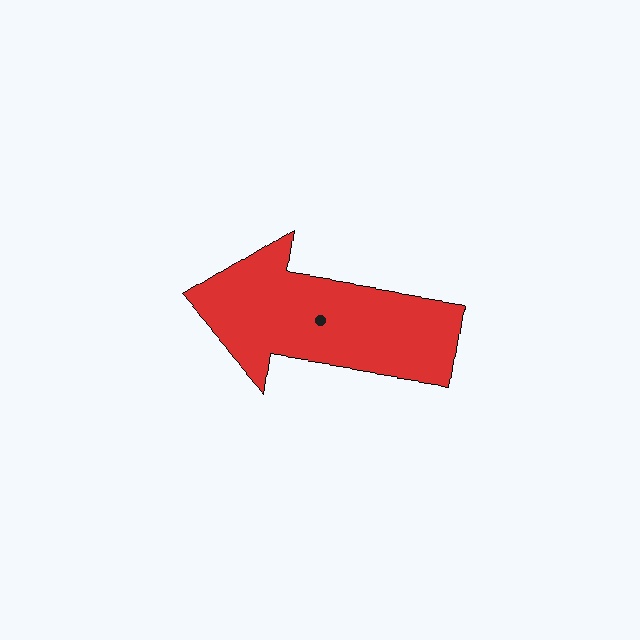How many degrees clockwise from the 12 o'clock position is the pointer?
Approximately 278 degrees.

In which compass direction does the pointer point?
West.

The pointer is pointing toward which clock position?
Roughly 9 o'clock.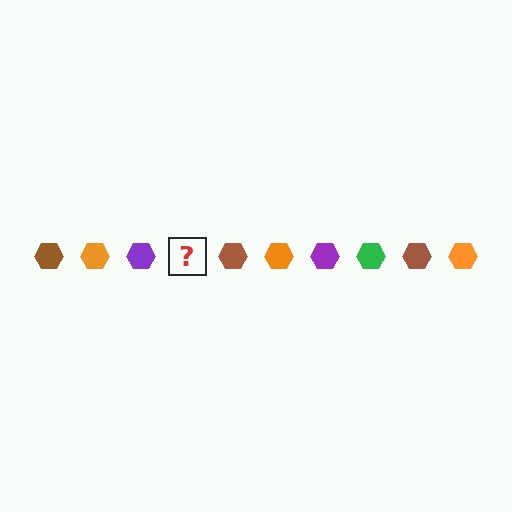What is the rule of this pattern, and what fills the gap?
The rule is that the pattern cycles through brown, orange, purple, green hexagons. The gap should be filled with a green hexagon.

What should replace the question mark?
The question mark should be replaced with a green hexagon.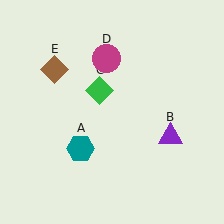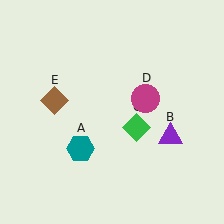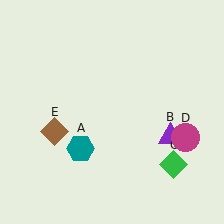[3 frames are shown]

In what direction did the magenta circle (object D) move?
The magenta circle (object D) moved down and to the right.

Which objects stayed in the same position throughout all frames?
Teal hexagon (object A) and purple triangle (object B) remained stationary.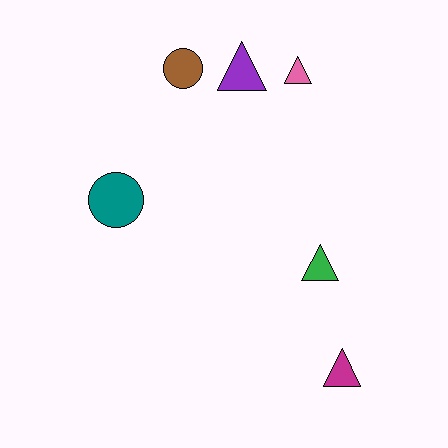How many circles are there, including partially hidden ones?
There are 2 circles.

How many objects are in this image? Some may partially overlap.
There are 6 objects.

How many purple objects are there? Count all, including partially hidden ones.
There is 1 purple object.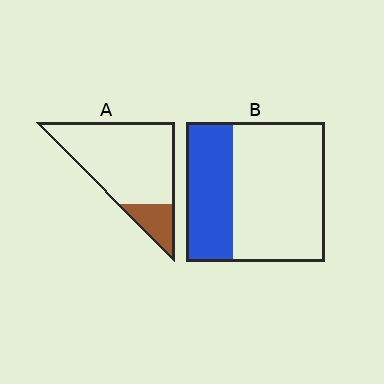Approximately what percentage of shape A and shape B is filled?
A is approximately 15% and B is approximately 35%.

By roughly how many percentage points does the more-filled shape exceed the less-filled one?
By roughly 15 percentage points (B over A).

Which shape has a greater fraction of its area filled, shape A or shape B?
Shape B.